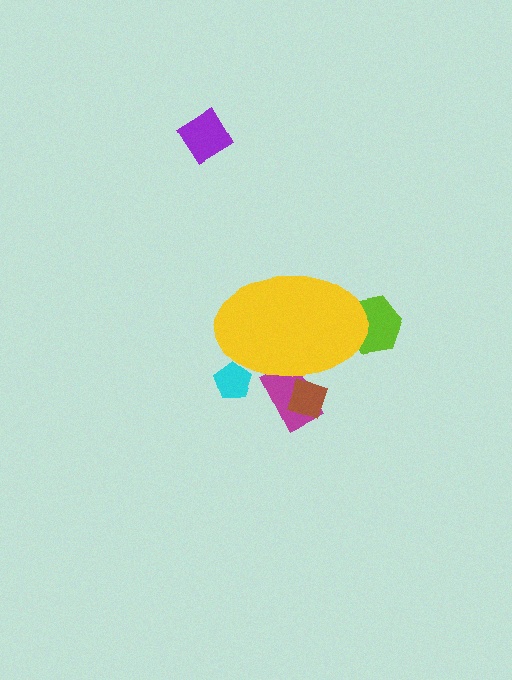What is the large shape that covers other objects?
A yellow ellipse.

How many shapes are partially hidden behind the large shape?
4 shapes are partially hidden.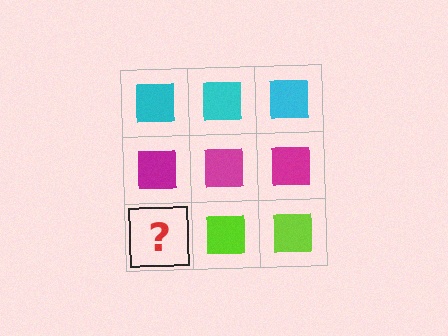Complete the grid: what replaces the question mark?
The question mark should be replaced with a lime square.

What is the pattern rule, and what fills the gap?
The rule is that each row has a consistent color. The gap should be filled with a lime square.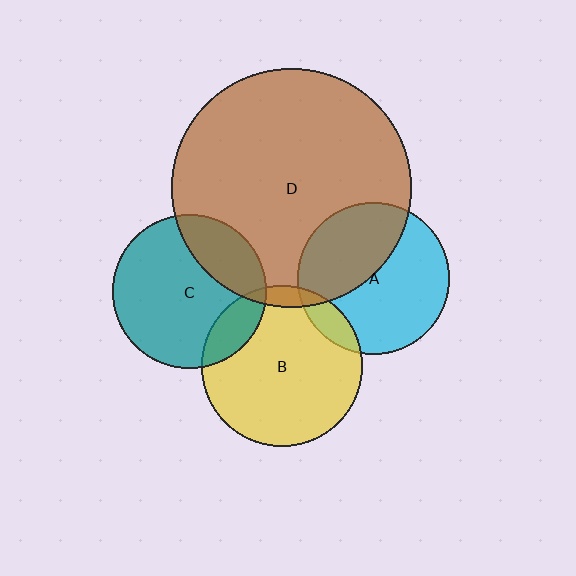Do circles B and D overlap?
Yes.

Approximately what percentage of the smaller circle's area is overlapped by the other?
Approximately 5%.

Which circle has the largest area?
Circle D (brown).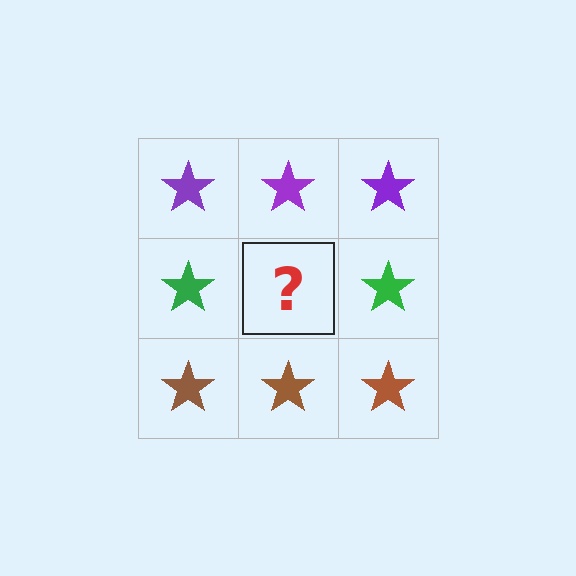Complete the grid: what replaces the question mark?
The question mark should be replaced with a green star.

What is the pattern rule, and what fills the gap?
The rule is that each row has a consistent color. The gap should be filled with a green star.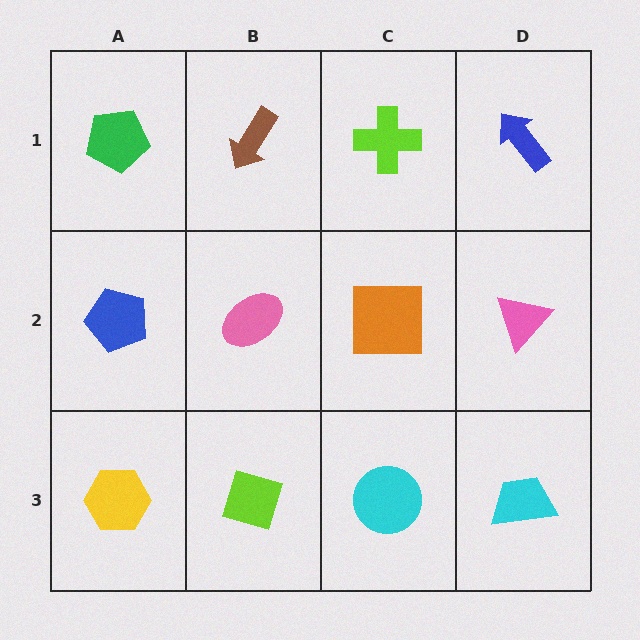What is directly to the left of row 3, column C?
A lime diamond.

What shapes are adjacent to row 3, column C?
An orange square (row 2, column C), a lime diamond (row 3, column B), a cyan trapezoid (row 3, column D).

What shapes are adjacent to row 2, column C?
A lime cross (row 1, column C), a cyan circle (row 3, column C), a pink ellipse (row 2, column B), a pink triangle (row 2, column D).